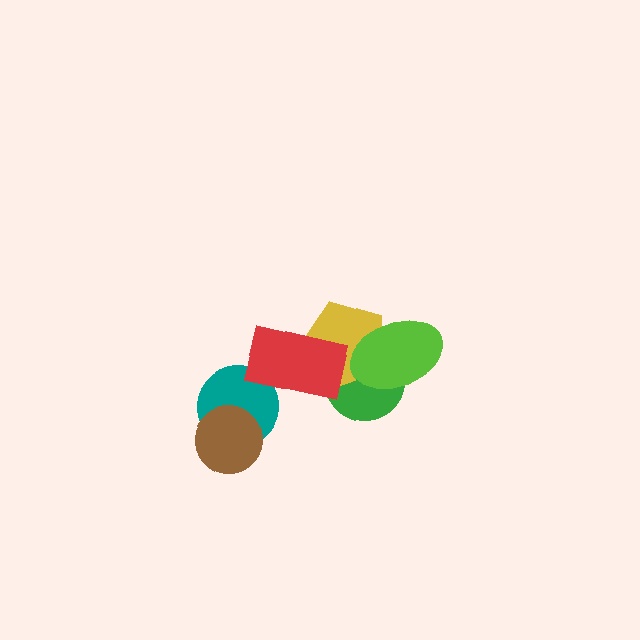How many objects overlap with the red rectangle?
3 objects overlap with the red rectangle.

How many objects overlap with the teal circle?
2 objects overlap with the teal circle.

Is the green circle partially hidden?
Yes, it is partially covered by another shape.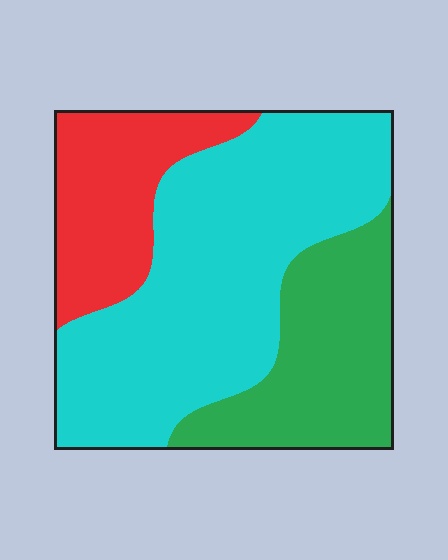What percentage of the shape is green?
Green covers roughly 25% of the shape.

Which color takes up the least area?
Red, at roughly 20%.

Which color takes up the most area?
Cyan, at roughly 55%.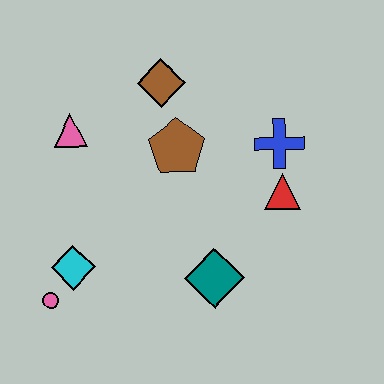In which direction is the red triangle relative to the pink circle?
The red triangle is to the right of the pink circle.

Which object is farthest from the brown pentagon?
The pink circle is farthest from the brown pentagon.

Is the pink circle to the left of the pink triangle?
Yes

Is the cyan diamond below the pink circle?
No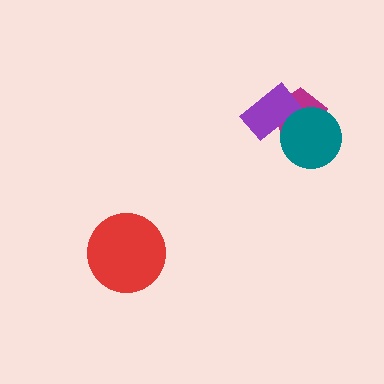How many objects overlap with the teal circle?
2 objects overlap with the teal circle.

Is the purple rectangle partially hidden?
Yes, it is partially covered by another shape.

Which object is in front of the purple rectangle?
The teal circle is in front of the purple rectangle.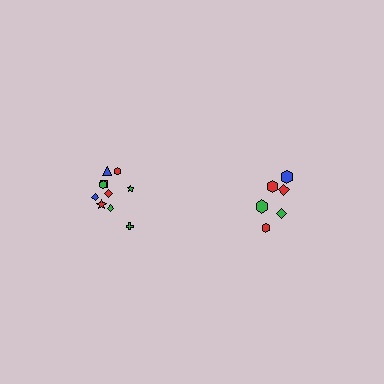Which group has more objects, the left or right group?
The left group.